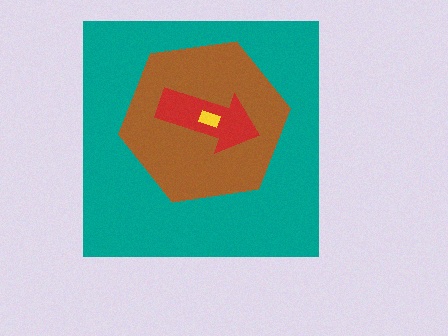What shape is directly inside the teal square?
The brown hexagon.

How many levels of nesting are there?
4.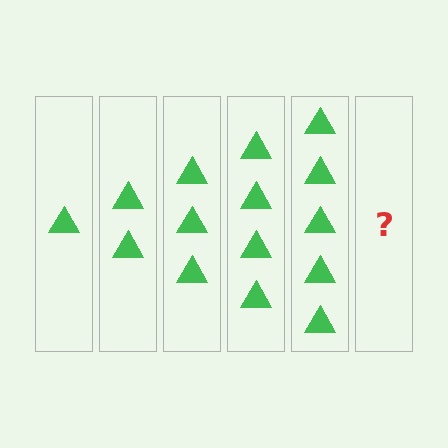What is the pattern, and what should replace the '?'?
The pattern is that each step adds one more triangle. The '?' should be 6 triangles.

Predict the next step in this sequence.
The next step is 6 triangles.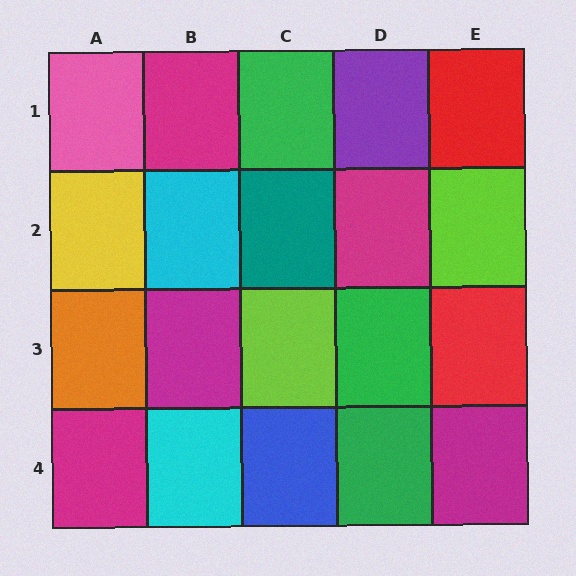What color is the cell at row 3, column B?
Magenta.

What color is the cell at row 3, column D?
Green.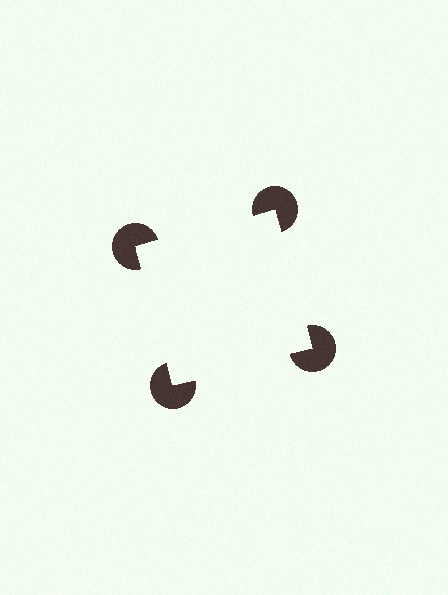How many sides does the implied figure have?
4 sides.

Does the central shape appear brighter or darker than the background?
It typically appears slightly brighter than the background, even though no actual brightness change is drawn.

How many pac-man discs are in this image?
There are 4 — one at each vertex of the illusory square.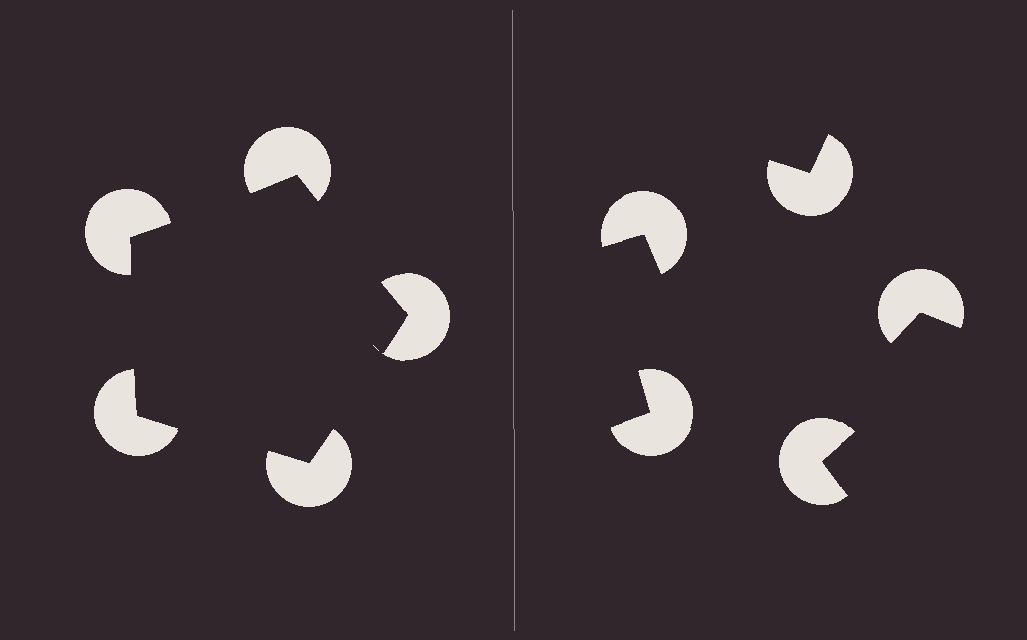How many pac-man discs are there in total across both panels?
10 — 5 on each side.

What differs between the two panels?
The pac-man discs are positioned identically on both sides; only the wedge orientations differ. On the left they align to a pentagon; on the right they are misaligned.